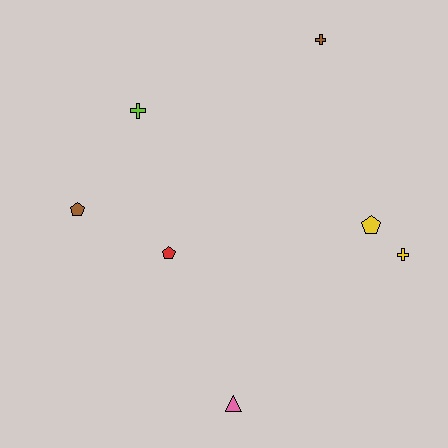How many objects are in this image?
There are 7 objects.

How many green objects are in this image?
There are no green objects.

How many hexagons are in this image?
There are no hexagons.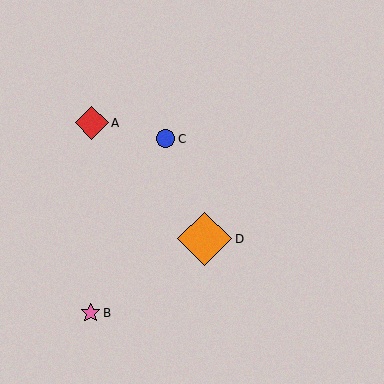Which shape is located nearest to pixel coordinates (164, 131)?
The blue circle (labeled C) at (166, 139) is nearest to that location.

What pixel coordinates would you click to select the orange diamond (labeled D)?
Click at (205, 239) to select the orange diamond D.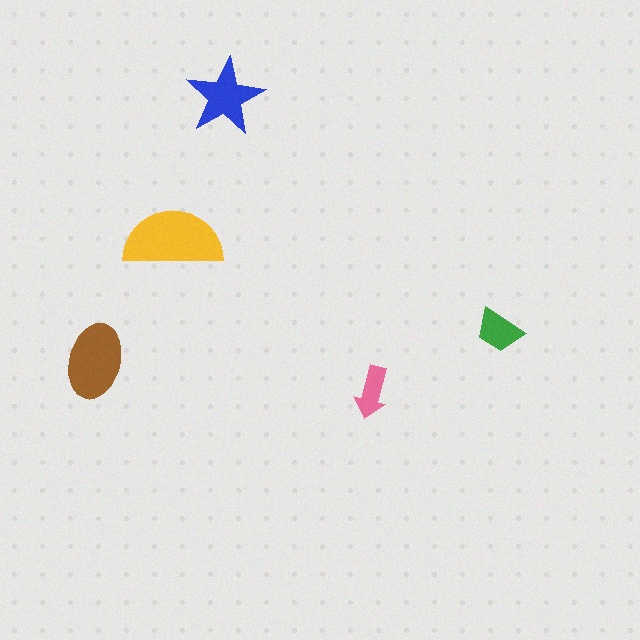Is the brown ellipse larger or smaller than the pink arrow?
Larger.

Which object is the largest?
The yellow semicircle.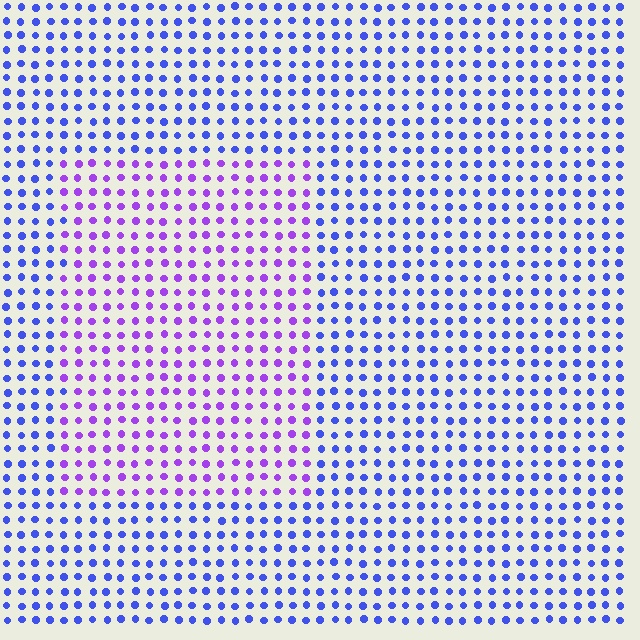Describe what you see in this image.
The image is filled with small blue elements in a uniform arrangement. A rectangle-shaped region is visible where the elements are tinted to a slightly different hue, forming a subtle color boundary.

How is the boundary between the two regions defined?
The boundary is defined purely by a slight shift in hue (about 41 degrees). Spacing, size, and orientation are identical on both sides.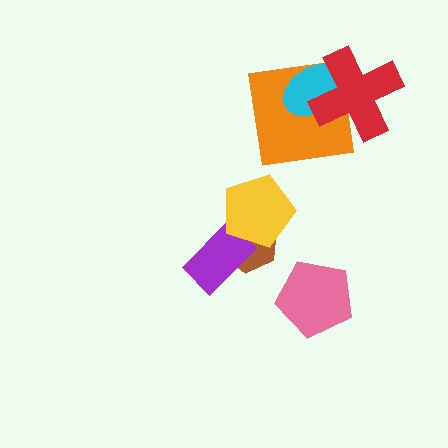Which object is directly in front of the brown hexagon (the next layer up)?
The purple rectangle is directly in front of the brown hexagon.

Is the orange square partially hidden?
Yes, it is partially covered by another shape.